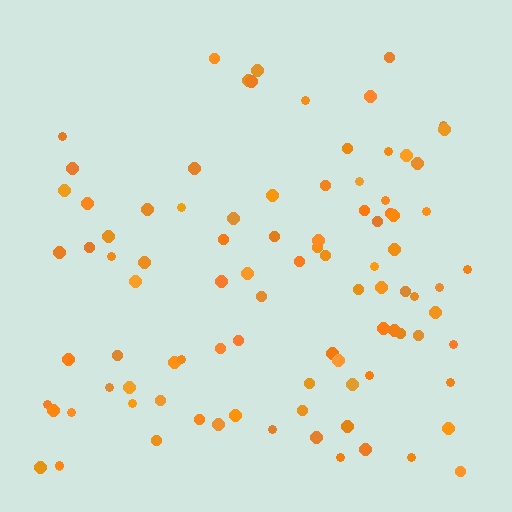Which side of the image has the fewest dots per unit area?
The top.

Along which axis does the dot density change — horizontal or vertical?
Vertical.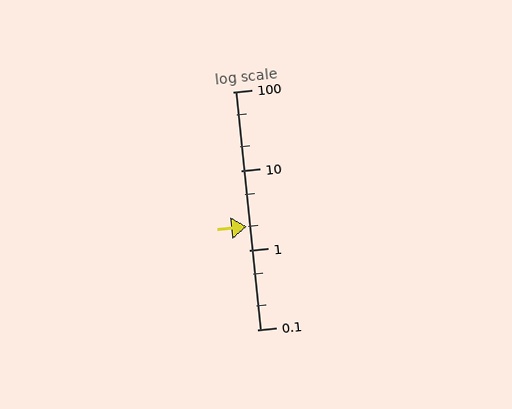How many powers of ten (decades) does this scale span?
The scale spans 3 decades, from 0.1 to 100.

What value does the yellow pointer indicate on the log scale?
The pointer indicates approximately 2.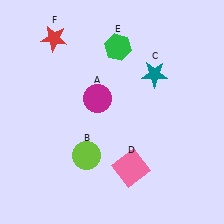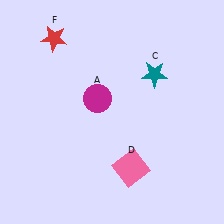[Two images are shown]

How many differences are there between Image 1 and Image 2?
There are 2 differences between the two images.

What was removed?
The lime circle (B), the green hexagon (E) were removed in Image 2.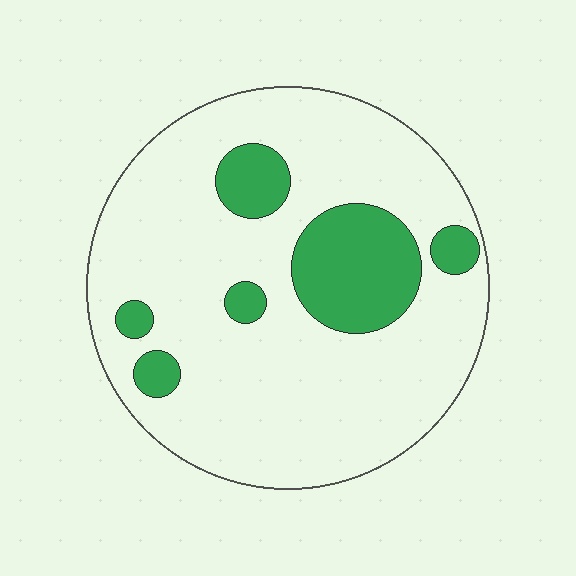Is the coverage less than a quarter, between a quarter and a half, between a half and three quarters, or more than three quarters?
Less than a quarter.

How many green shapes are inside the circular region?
6.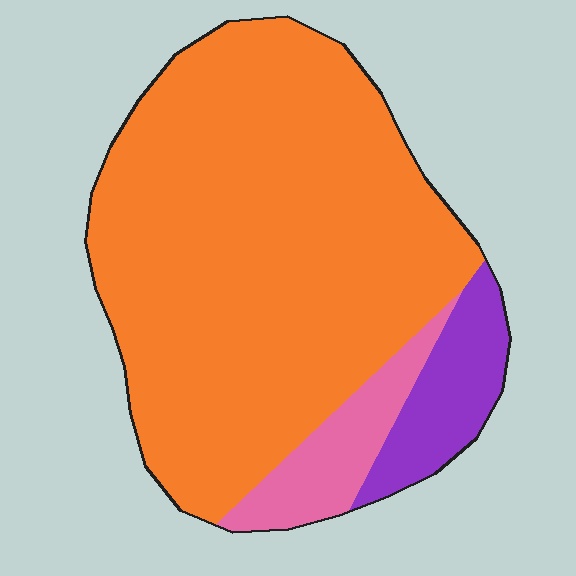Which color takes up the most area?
Orange, at roughly 80%.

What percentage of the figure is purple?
Purple takes up less than a sixth of the figure.